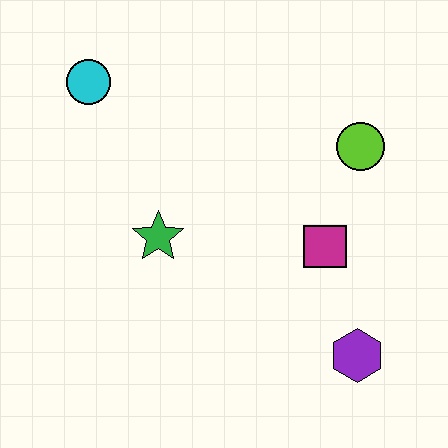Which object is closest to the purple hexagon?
The magenta square is closest to the purple hexagon.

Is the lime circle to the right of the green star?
Yes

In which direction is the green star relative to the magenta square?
The green star is to the left of the magenta square.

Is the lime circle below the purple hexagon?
No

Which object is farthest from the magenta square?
The cyan circle is farthest from the magenta square.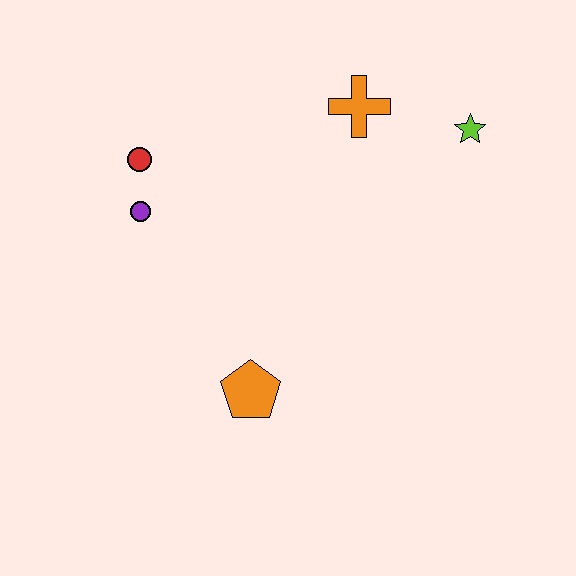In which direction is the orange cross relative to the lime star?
The orange cross is to the left of the lime star.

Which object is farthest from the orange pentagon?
The lime star is farthest from the orange pentagon.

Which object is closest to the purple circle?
The red circle is closest to the purple circle.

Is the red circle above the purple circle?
Yes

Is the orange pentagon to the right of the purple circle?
Yes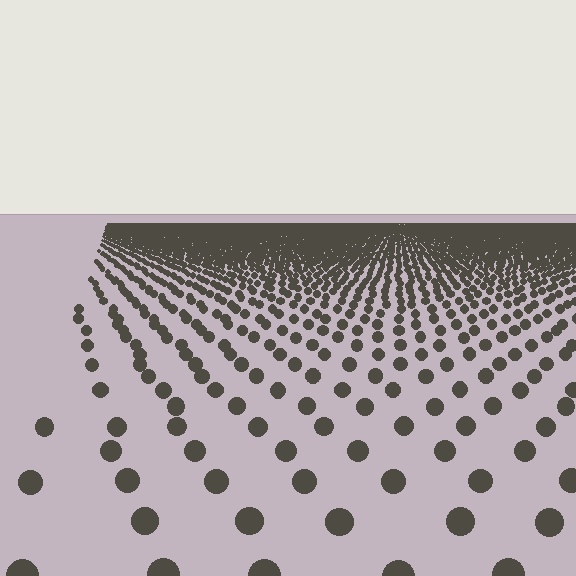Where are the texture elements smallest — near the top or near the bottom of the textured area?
Near the top.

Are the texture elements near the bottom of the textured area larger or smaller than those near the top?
Larger. Near the bottom, elements are closer to the viewer and appear at a bigger on-screen size.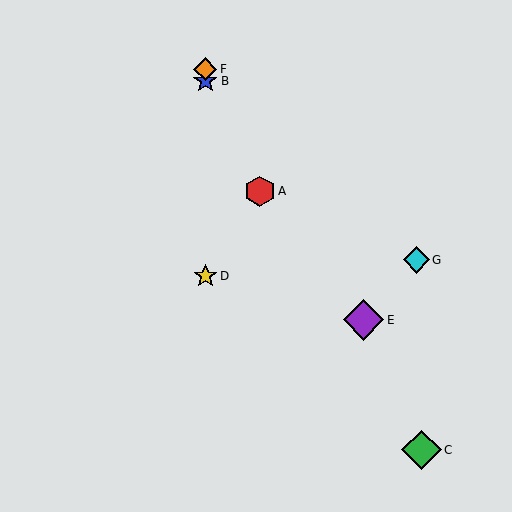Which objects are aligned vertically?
Objects B, D, F are aligned vertically.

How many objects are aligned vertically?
3 objects (B, D, F) are aligned vertically.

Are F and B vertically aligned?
Yes, both are at x≈205.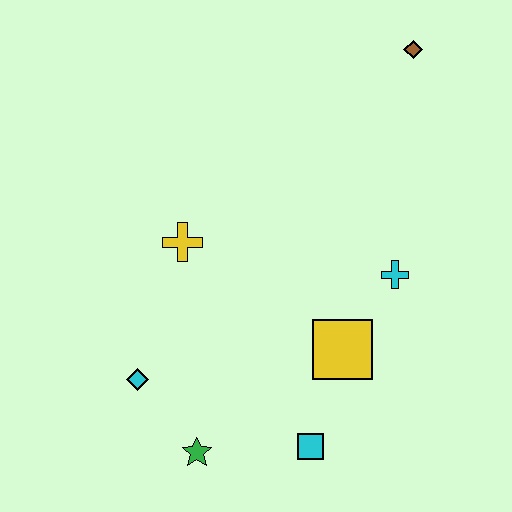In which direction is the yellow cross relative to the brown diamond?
The yellow cross is to the left of the brown diamond.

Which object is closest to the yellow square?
The cyan cross is closest to the yellow square.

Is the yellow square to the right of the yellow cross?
Yes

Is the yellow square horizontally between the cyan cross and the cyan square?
Yes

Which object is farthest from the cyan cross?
The cyan diamond is farthest from the cyan cross.